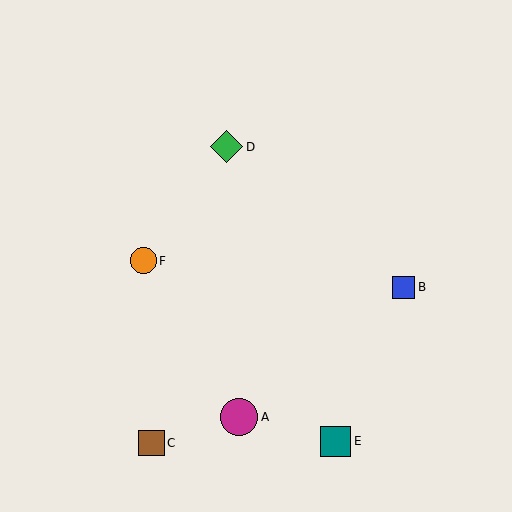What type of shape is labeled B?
Shape B is a blue square.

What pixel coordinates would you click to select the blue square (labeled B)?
Click at (404, 287) to select the blue square B.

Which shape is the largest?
The magenta circle (labeled A) is the largest.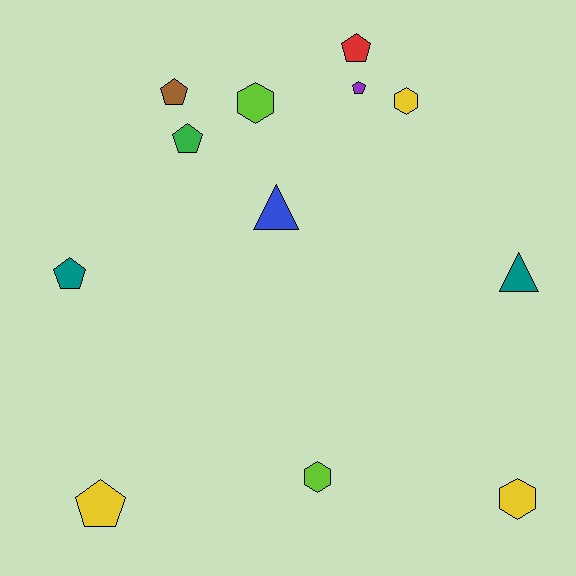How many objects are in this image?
There are 12 objects.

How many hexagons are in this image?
There are 4 hexagons.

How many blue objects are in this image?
There is 1 blue object.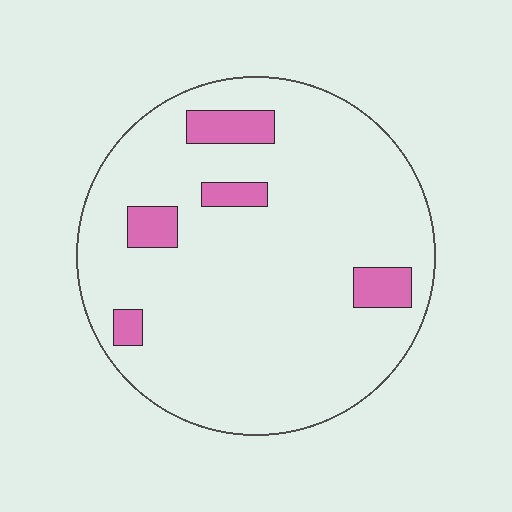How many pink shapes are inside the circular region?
5.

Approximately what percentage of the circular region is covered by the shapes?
Approximately 10%.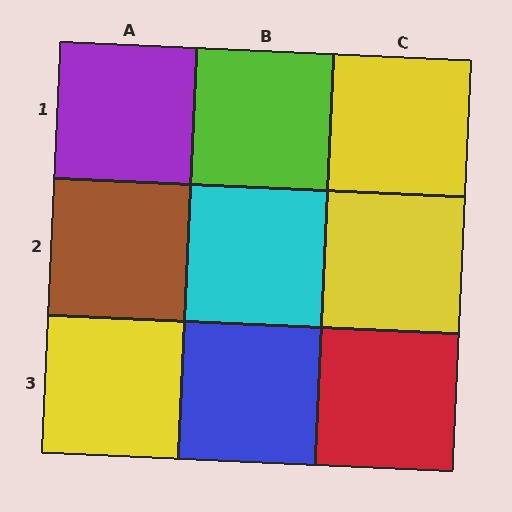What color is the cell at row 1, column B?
Lime.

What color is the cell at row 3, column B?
Blue.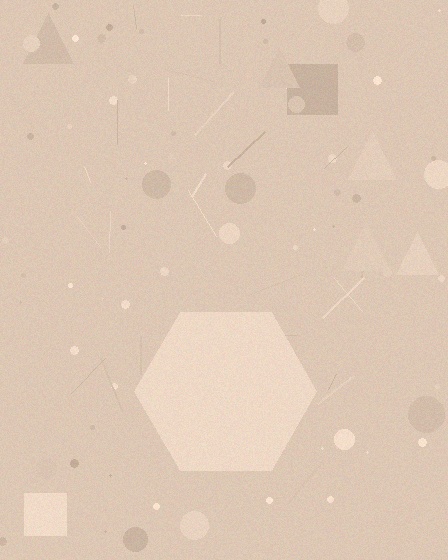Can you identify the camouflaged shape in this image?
The camouflaged shape is a hexagon.